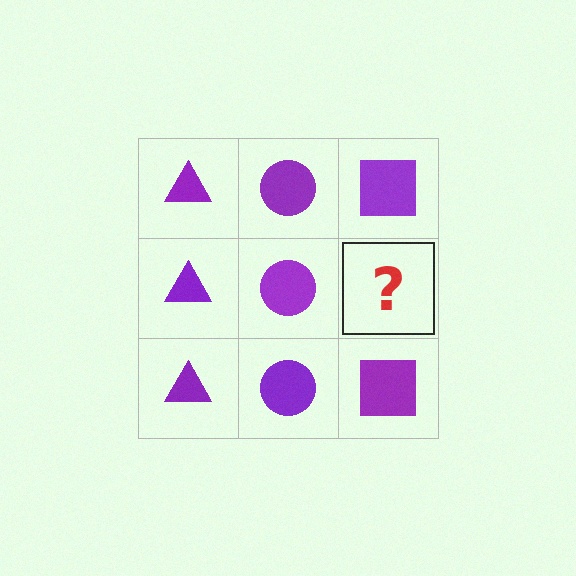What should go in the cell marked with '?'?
The missing cell should contain a purple square.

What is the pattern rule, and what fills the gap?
The rule is that each column has a consistent shape. The gap should be filled with a purple square.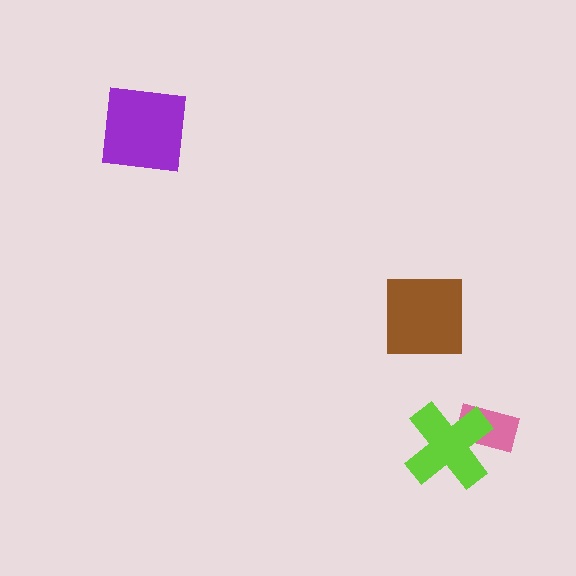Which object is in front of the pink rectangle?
The lime cross is in front of the pink rectangle.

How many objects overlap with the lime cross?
1 object overlaps with the lime cross.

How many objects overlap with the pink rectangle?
1 object overlaps with the pink rectangle.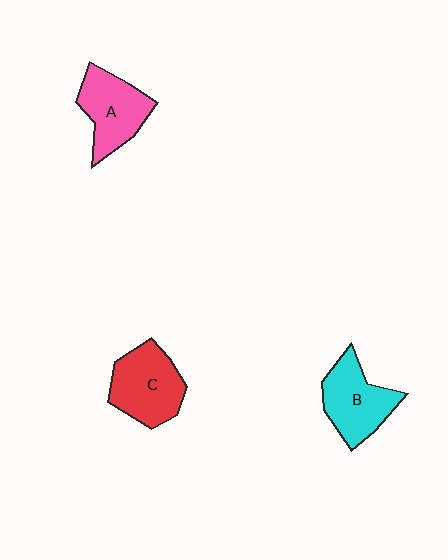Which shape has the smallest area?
Shape A (pink).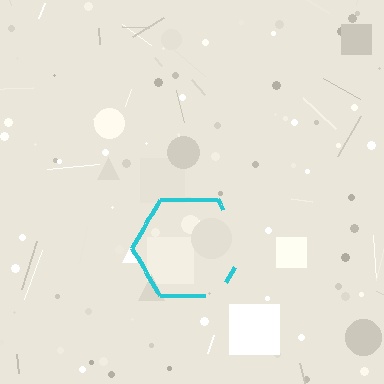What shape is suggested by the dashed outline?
The dashed outline suggests a hexagon.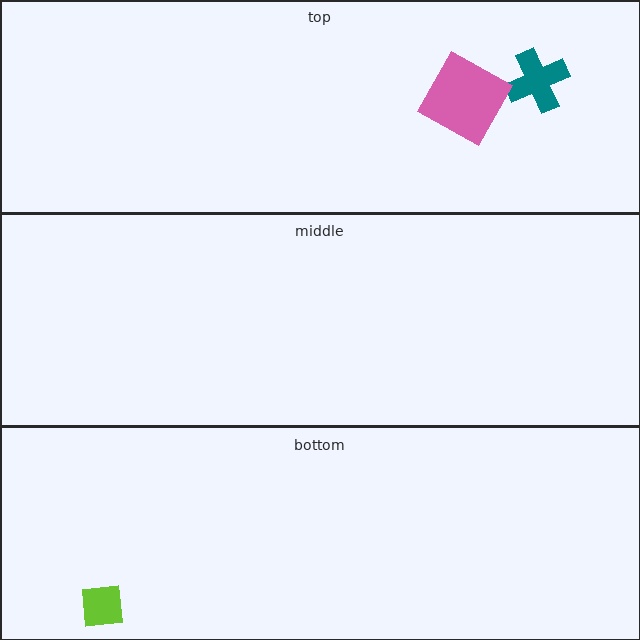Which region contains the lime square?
The bottom region.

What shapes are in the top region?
The teal cross, the pink square.